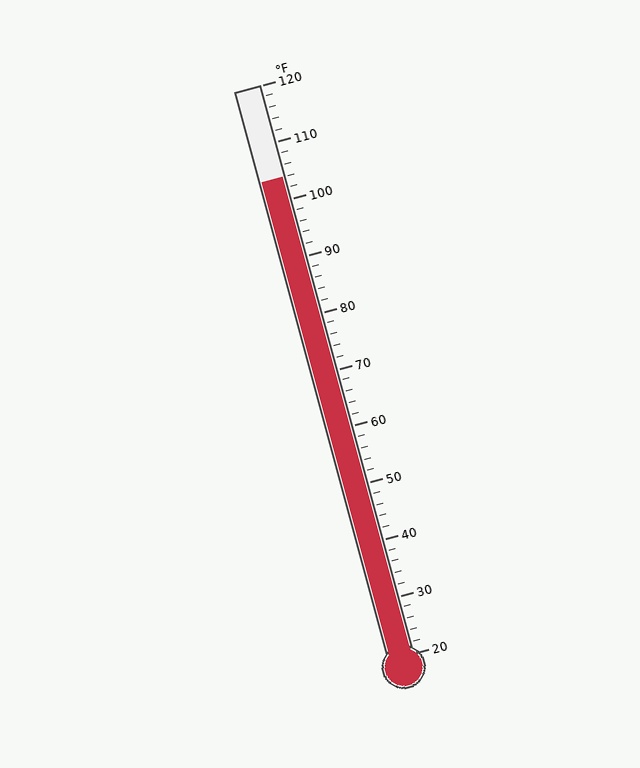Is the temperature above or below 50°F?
The temperature is above 50°F.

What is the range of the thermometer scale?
The thermometer scale ranges from 20°F to 120°F.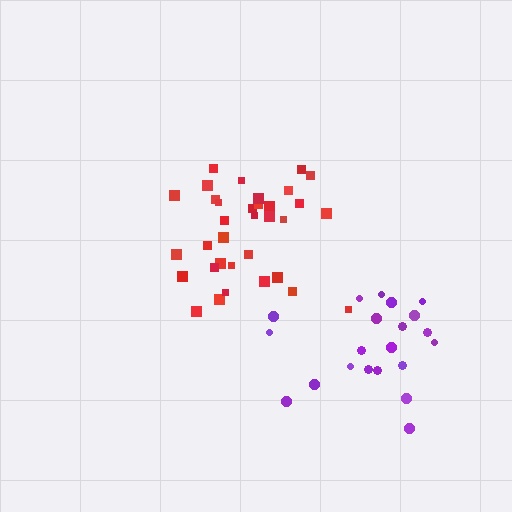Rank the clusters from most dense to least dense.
red, purple.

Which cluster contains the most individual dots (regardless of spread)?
Red (34).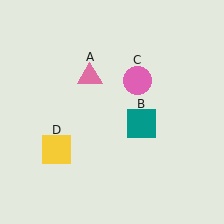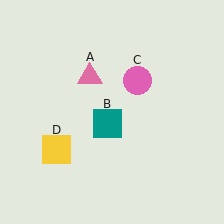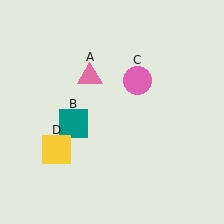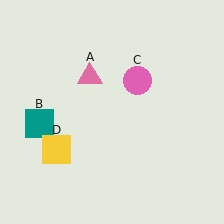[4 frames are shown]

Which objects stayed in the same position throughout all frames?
Pink triangle (object A) and pink circle (object C) and yellow square (object D) remained stationary.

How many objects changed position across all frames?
1 object changed position: teal square (object B).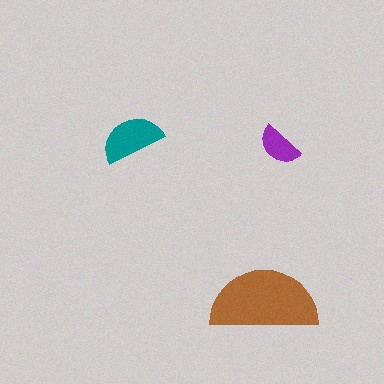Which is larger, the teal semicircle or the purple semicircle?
The teal one.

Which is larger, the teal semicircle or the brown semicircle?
The brown one.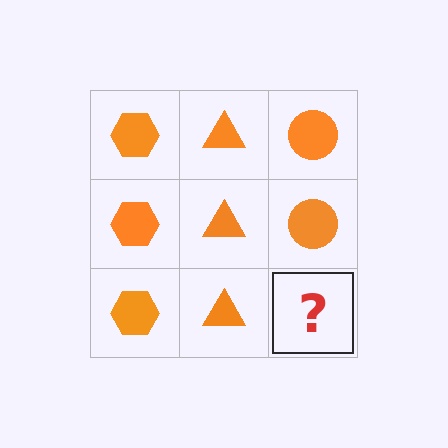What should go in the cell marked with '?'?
The missing cell should contain an orange circle.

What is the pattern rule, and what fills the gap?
The rule is that each column has a consistent shape. The gap should be filled with an orange circle.